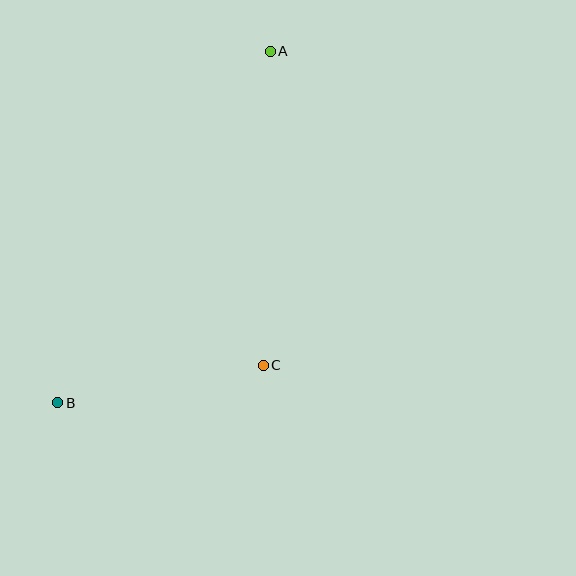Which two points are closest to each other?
Points B and C are closest to each other.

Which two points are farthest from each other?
Points A and B are farthest from each other.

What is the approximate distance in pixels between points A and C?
The distance between A and C is approximately 314 pixels.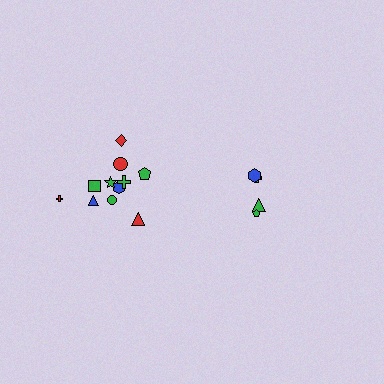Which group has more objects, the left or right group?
The left group.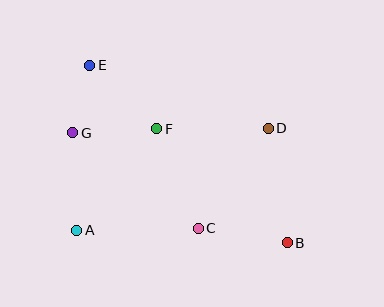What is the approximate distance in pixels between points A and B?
The distance between A and B is approximately 211 pixels.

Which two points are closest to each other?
Points E and G are closest to each other.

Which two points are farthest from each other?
Points B and E are farthest from each other.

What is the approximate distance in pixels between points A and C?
The distance between A and C is approximately 122 pixels.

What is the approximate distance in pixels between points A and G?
The distance between A and G is approximately 98 pixels.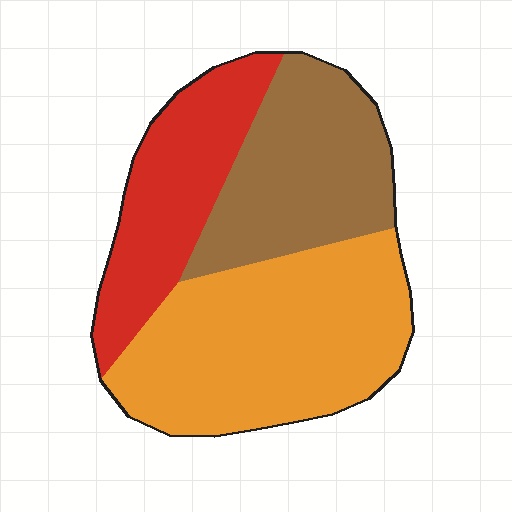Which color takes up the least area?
Red, at roughly 25%.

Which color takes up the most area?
Orange, at roughly 45%.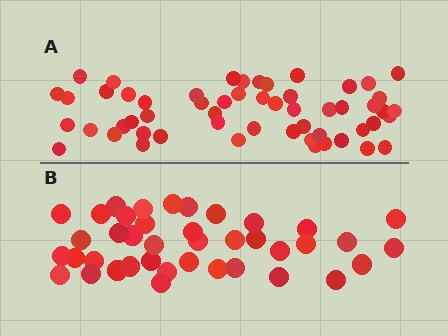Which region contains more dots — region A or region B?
Region A (the top region) has more dots.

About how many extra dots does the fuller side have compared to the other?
Region A has approximately 15 more dots than region B.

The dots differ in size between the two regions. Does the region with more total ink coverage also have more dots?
No. Region B has more total ink coverage because its dots are larger, but region A actually contains more individual dots. Total area can be misleading — the number of items is what matters here.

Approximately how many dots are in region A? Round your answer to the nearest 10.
About 60 dots. (The exact count is 55, which rounds to 60.)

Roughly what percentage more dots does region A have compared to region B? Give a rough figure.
About 40% more.